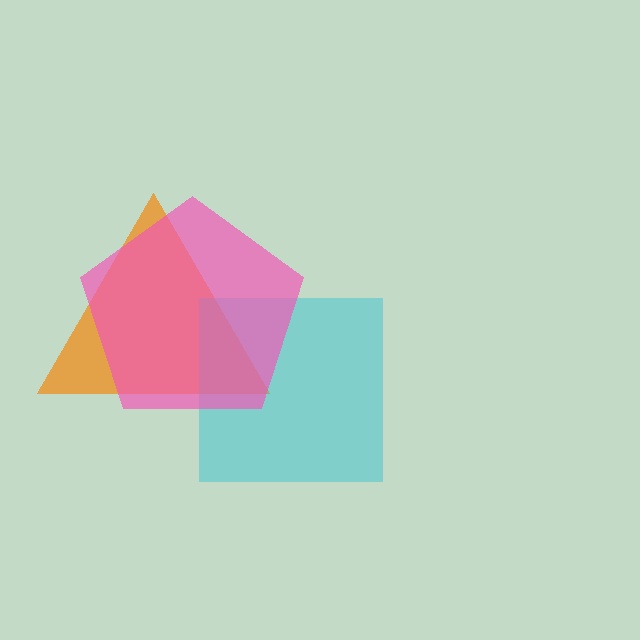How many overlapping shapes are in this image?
There are 3 overlapping shapes in the image.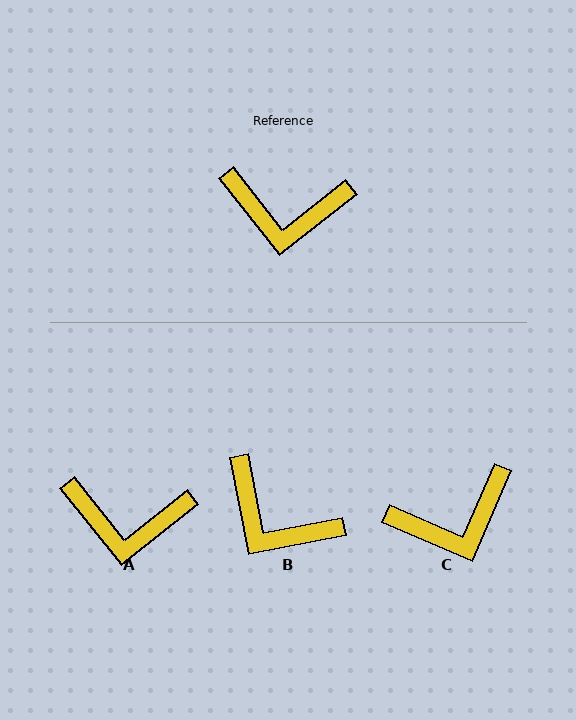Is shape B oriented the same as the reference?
No, it is off by about 27 degrees.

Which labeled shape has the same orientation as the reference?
A.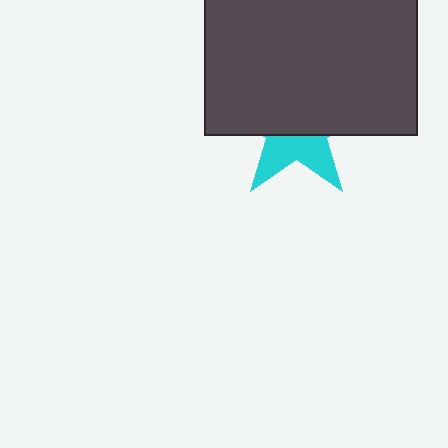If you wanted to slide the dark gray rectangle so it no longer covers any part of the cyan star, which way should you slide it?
Slide it up — that is the most direct way to separate the two shapes.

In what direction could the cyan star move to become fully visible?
The cyan star could move down. That would shift it out from behind the dark gray rectangle entirely.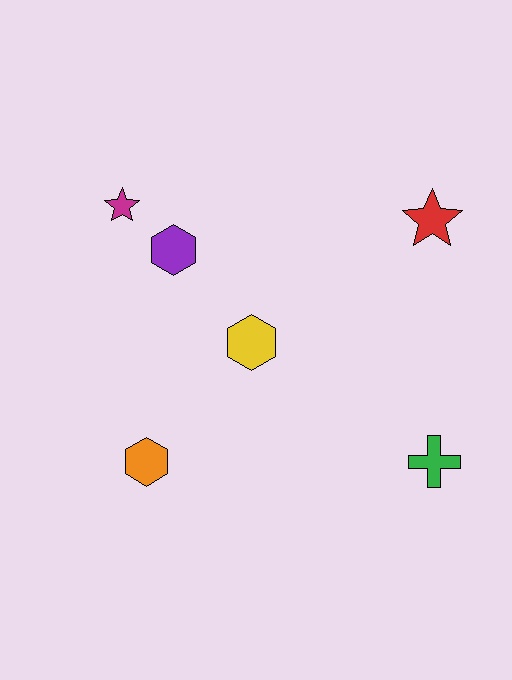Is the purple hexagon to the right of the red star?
No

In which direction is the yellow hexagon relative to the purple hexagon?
The yellow hexagon is below the purple hexagon.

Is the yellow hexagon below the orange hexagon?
No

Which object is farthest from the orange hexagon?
The red star is farthest from the orange hexagon.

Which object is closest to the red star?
The yellow hexagon is closest to the red star.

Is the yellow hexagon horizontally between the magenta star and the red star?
Yes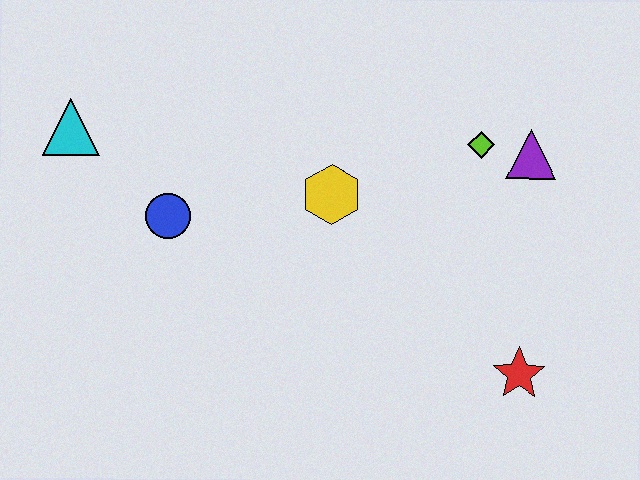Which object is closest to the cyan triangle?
The blue circle is closest to the cyan triangle.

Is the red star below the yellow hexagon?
Yes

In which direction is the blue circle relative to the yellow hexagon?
The blue circle is to the left of the yellow hexagon.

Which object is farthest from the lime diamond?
The cyan triangle is farthest from the lime diamond.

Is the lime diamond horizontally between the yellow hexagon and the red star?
Yes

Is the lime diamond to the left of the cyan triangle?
No